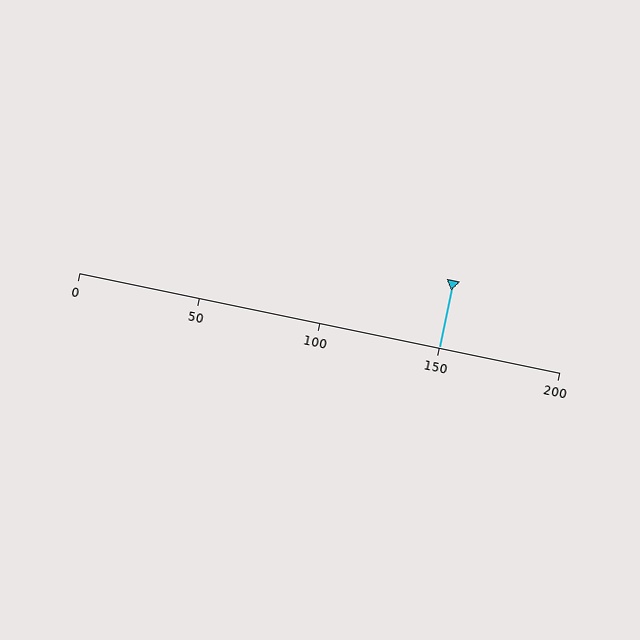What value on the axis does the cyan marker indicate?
The marker indicates approximately 150.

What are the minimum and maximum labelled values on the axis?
The axis runs from 0 to 200.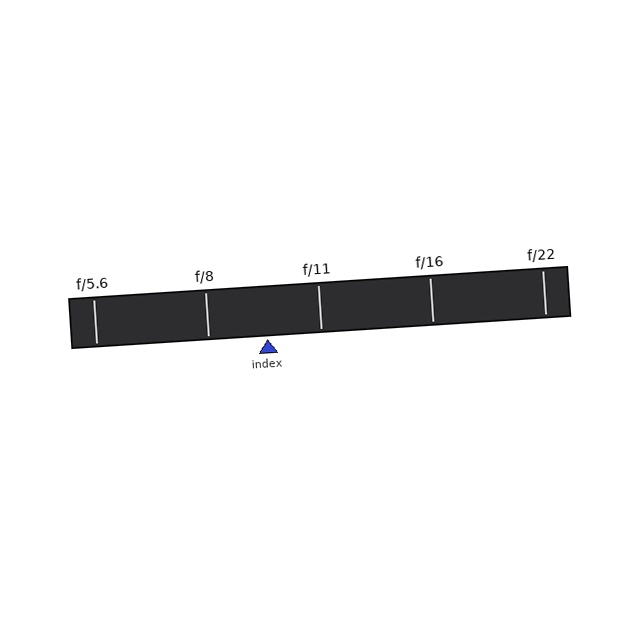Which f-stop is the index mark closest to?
The index mark is closest to f/11.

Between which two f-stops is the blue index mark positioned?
The index mark is between f/8 and f/11.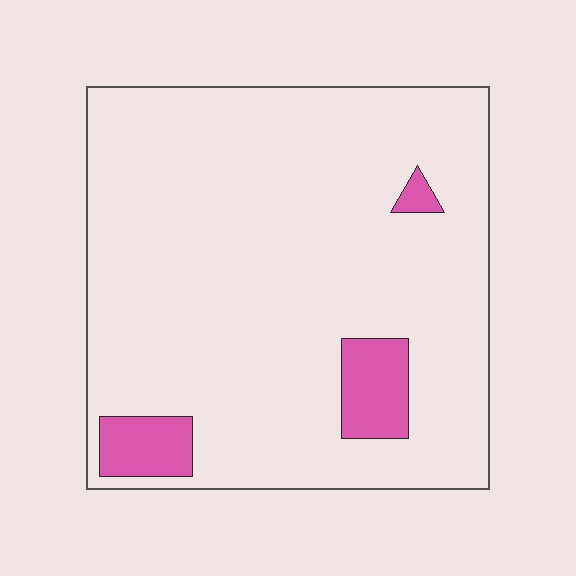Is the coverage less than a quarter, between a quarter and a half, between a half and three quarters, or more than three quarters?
Less than a quarter.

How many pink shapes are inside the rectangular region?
3.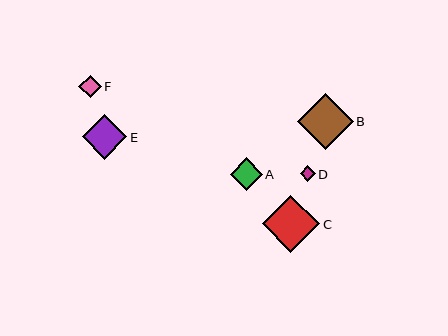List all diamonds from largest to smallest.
From largest to smallest: C, B, E, A, F, D.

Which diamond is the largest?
Diamond C is the largest with a size of approximately 57 pixels.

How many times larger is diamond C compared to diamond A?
Diamond C is approximately 1.8 times the size of diamond A.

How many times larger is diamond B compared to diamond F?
Diamond B is approximately 2.5 times the size of diamond F.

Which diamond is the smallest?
Diamond D is the smallest with a size of approximately 15 pixels.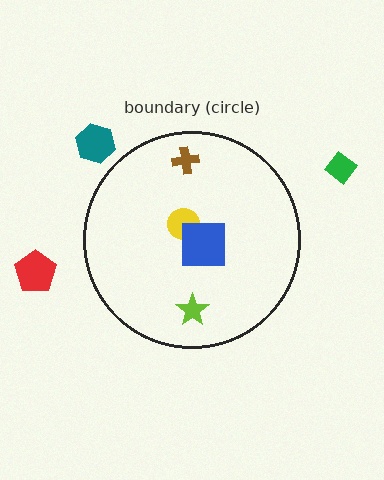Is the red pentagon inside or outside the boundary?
Outside.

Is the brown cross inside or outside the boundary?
Inside.